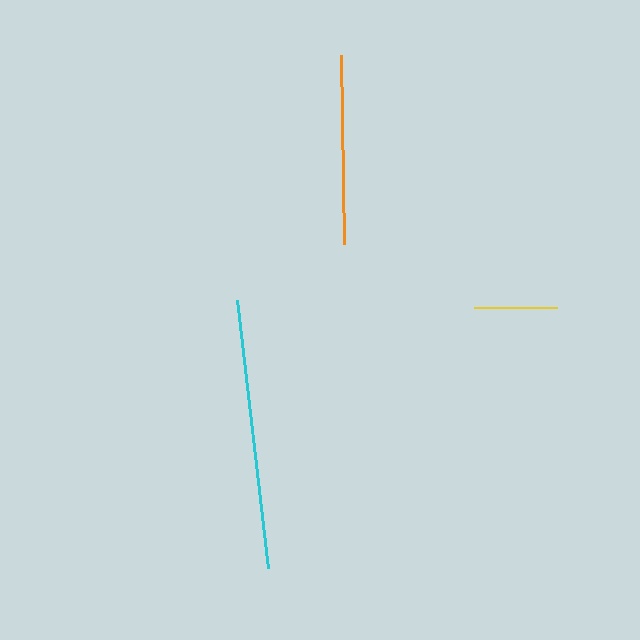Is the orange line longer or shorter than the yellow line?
The orange line is longer than the yellow line.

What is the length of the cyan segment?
The cyan segment is approximately 270 pixels long.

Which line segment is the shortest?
The yellow line is the shortest at approximately 83 pixels.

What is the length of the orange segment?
The orange segment is approximately 189 pixels long.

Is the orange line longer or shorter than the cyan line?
The cyan line is longer than the orange line.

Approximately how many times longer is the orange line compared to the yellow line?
The orange line is approximately 2.3 times the length of the yellow line.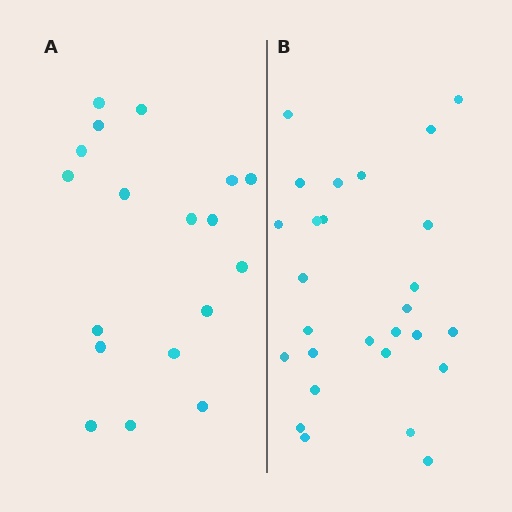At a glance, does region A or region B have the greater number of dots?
Region B (the right region) has more dots.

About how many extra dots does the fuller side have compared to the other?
Region B has roughly 8 or so more dots than region A.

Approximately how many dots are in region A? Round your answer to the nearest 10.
About 20 dots. (The exact count is 18, which rounds to 20.)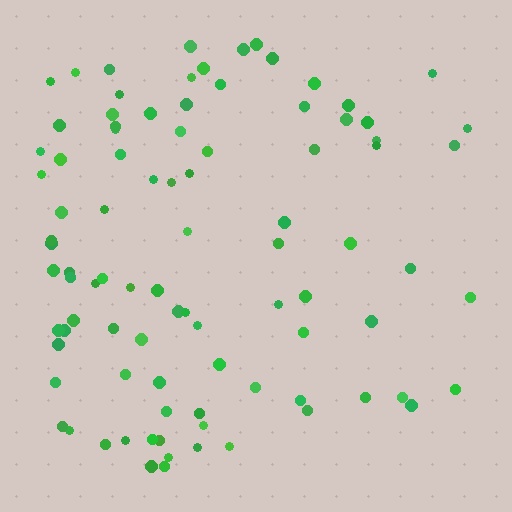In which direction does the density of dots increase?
From right to left, with the left side densest.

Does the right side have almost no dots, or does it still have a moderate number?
Still a moderate number, just noticeably fewer than the left.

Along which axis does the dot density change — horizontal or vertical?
Horizontal.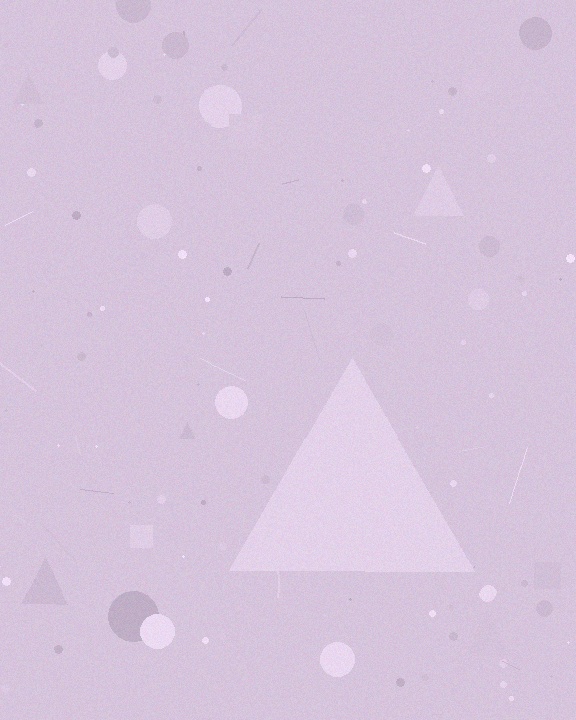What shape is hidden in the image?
A triangle is hidden in the image.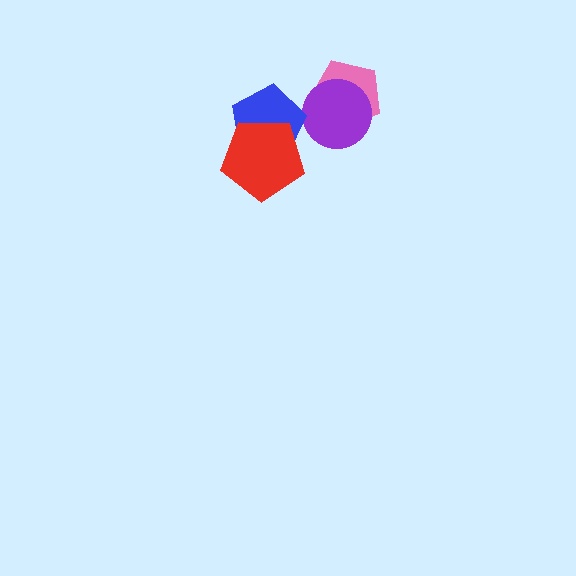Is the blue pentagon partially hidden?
Yes, it is partially covered by another shape.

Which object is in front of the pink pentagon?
The purple circle is in front of the pink pentagon.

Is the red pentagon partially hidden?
No, no other shape covers it.